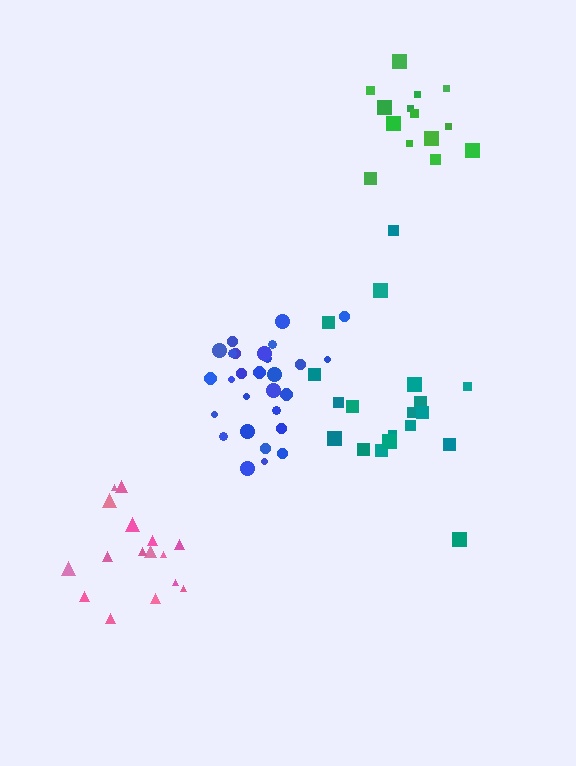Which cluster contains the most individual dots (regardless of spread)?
Blue (28).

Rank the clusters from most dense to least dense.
blue, pink, green, teal.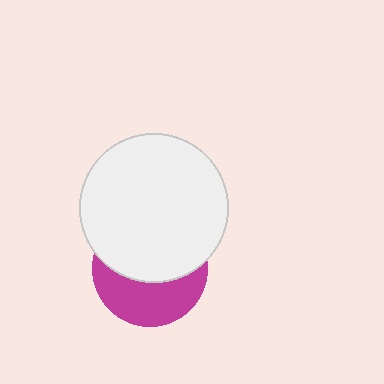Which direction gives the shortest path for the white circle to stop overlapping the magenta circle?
Moving up gives the shortest separation.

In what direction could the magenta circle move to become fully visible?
The magenta circle could move down. That would shift it out from behind the white circle entirely.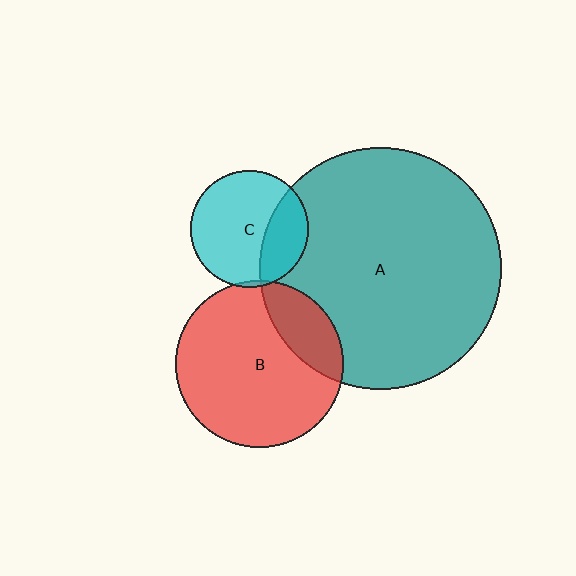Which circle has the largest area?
Circle A (teal).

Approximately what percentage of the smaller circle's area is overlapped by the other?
Approximately 20%.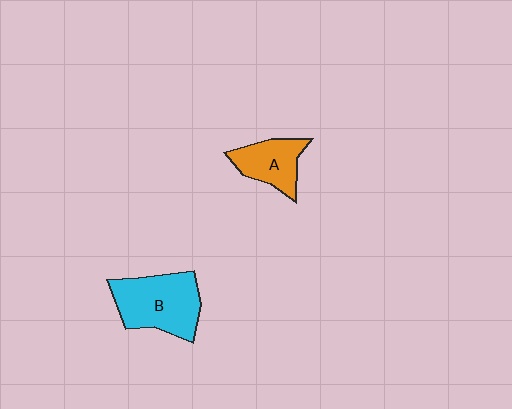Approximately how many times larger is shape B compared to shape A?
Approximately 1.6 times.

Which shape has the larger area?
Shape B (cyan).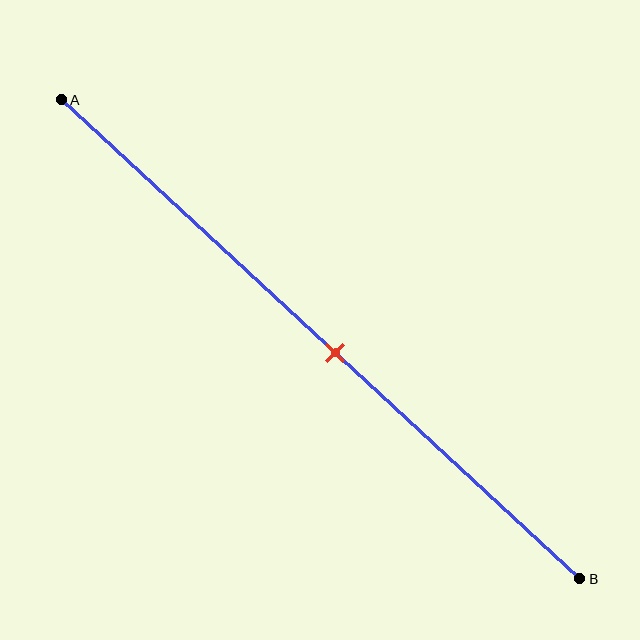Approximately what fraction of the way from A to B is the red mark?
The red mark is approximately 55% of the way from A to B.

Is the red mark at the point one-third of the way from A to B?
No, the mark is at about 55% from A, not at the 33% one-third point.